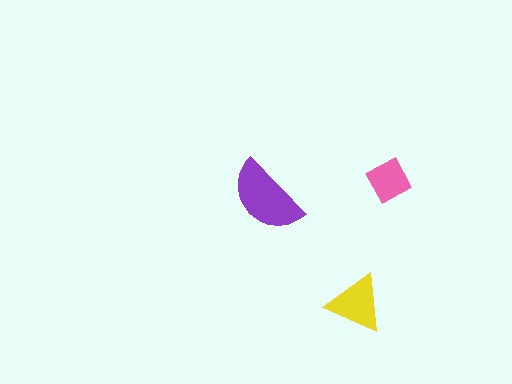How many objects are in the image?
There are 3 objects in the image.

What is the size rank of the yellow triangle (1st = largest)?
2nd.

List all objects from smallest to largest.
The pink diamond, the yellow triangle, the purple semicircle.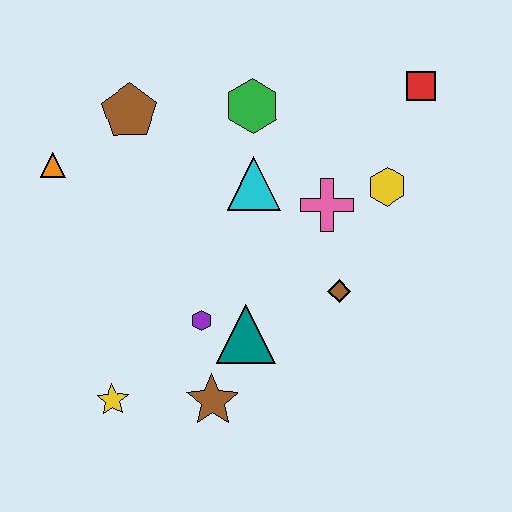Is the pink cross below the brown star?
No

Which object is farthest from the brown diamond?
The orange triangle is farthest from the brown diamond.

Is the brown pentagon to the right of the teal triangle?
No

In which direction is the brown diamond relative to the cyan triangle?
The brown diamond is below the cyan triangle.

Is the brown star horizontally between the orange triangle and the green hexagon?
Yes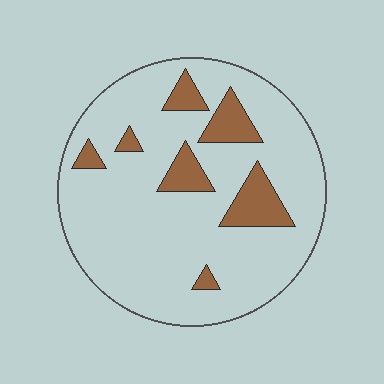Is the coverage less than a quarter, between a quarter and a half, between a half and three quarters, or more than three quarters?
Less than a quarter.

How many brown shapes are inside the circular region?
7.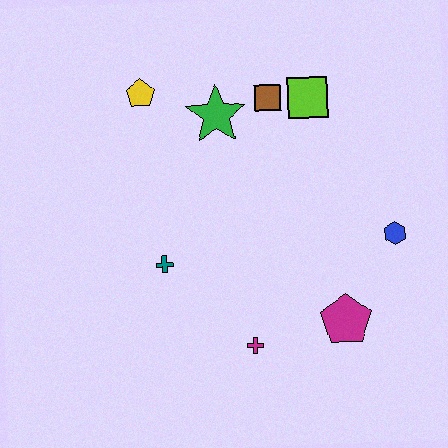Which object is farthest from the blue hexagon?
The yellow pentagon is farthest from the blue hexagon.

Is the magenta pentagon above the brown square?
No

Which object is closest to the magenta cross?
The magenta pentagon is closest to the magenta cross.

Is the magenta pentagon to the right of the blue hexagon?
No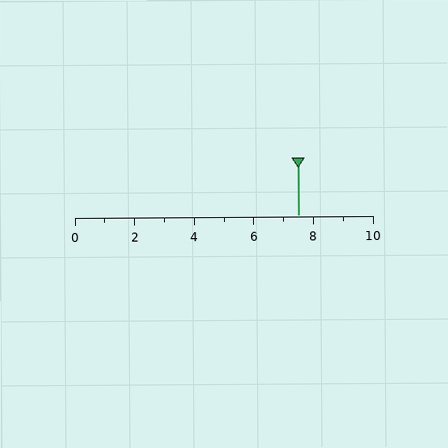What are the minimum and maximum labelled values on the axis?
The axis runs from 0 to 10.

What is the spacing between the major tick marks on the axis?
The major ticks are spaced 2 apart.